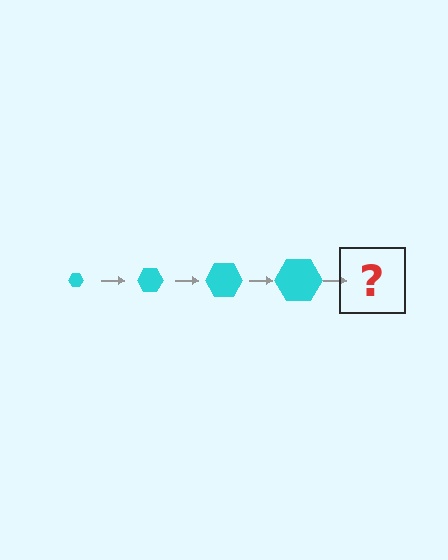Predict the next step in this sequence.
The next step is a cyan hexagon, larger than the previous one.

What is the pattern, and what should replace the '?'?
The pattern is that the hexagon gets progressively larger each step. The '?' should be a cyan hexagon, larger than the previous one.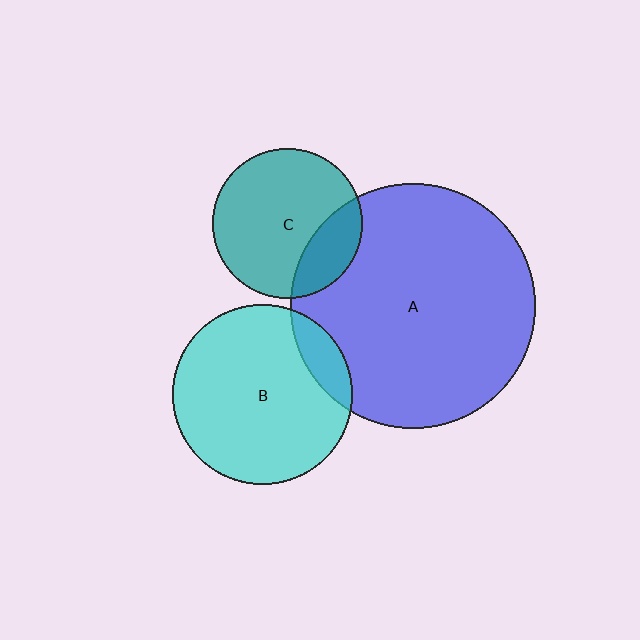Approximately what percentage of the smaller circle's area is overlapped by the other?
Approximately 10%.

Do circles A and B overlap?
Yes.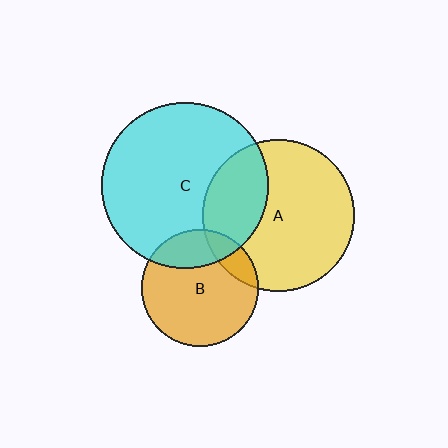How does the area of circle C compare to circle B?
Approximately 2.0 times.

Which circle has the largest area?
Circle C (cyan).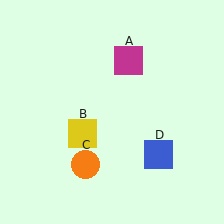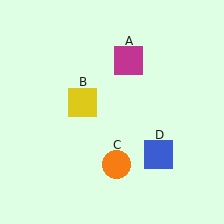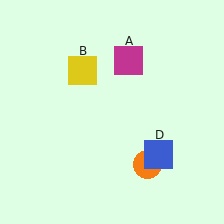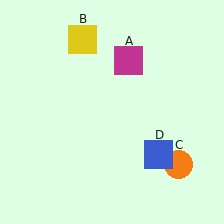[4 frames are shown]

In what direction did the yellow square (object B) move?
The yellow square (object B) moved up.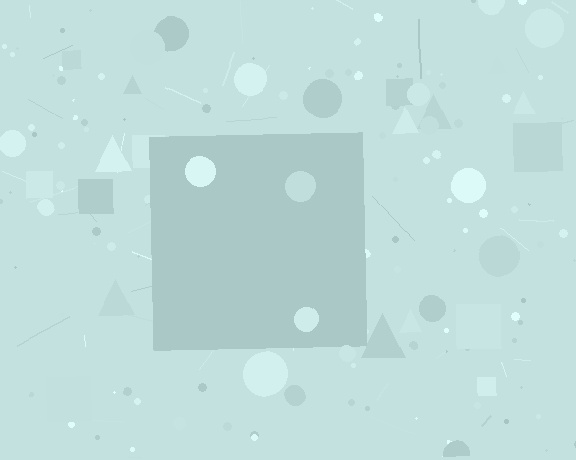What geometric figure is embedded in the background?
A square is embedded in the background.